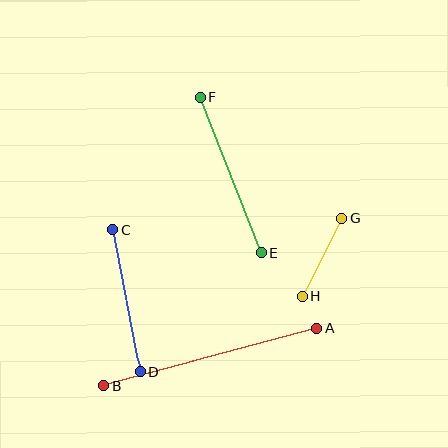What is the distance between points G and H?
The distance is approximately 88 pixels.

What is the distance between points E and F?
The distance is approximately 167 pixels.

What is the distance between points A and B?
The distance is approximately 222 pixels.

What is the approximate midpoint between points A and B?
The midpoint is at approximately (210, 357) pixels.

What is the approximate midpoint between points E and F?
The midpoint is at approximately (231, 175) pixels.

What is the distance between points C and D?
The distance is approximately 145 pixels.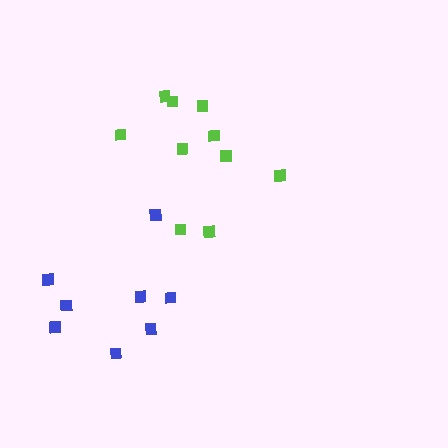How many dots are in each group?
Group 1: 8 dots, Group 2: 10 dots (18 total).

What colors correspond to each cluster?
The clusters are colored: blue, lime.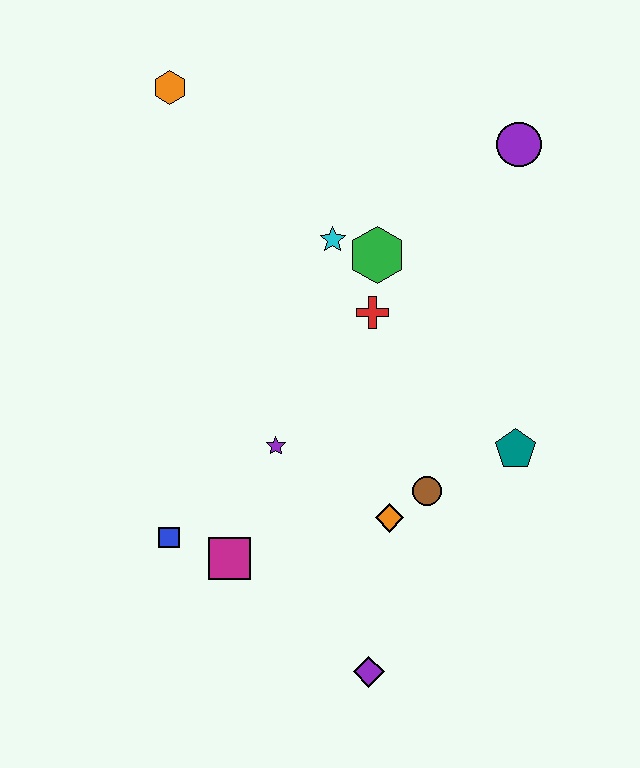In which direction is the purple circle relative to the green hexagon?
The purple circle is to the right of the green hexagon.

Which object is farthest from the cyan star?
The purple diamond is farthest from the cyan star.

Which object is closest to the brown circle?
The orange diamond is closest to the brown circle.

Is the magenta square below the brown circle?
Yes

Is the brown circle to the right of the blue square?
Yes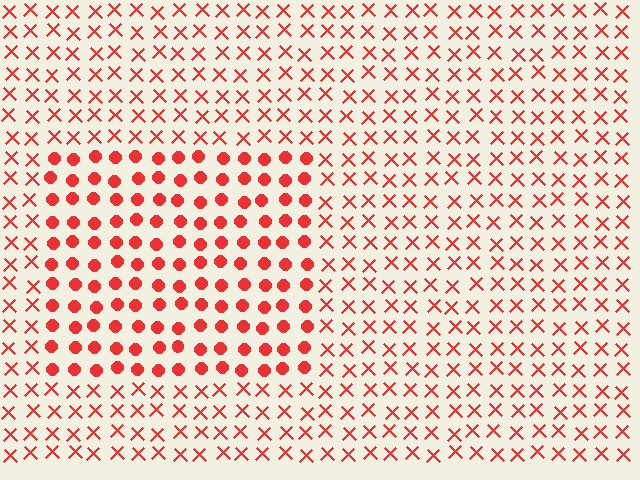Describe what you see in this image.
The image is filled with small red elements arranged in a uniform grid. A rectangle-shaped region contains circles, while the surrounding area contains X marks. The boundary is defined purely by the change in element shape.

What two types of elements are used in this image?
The image uses circles inside the rectangle region and X marks outside it.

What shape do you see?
I see a rectangle.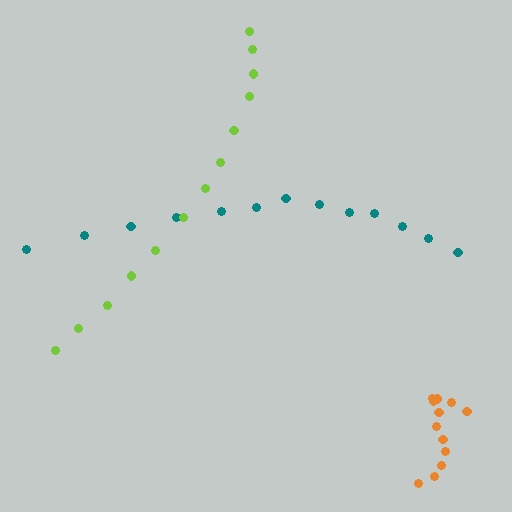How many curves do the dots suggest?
There are 3 distinct paths.